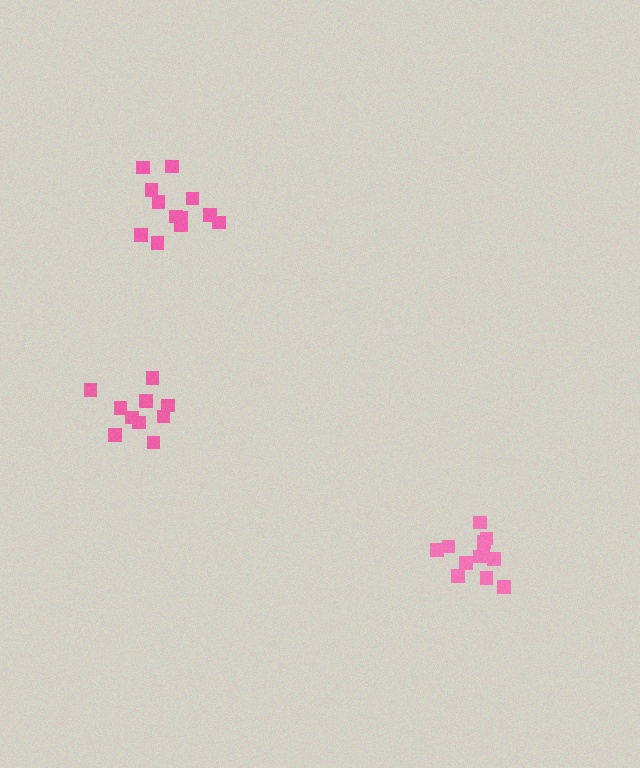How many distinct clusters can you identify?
There are 3 distinct clusters.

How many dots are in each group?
Group 1: 12 dots, Group 2: 10 dots, Group 3: 12 dots (34 total).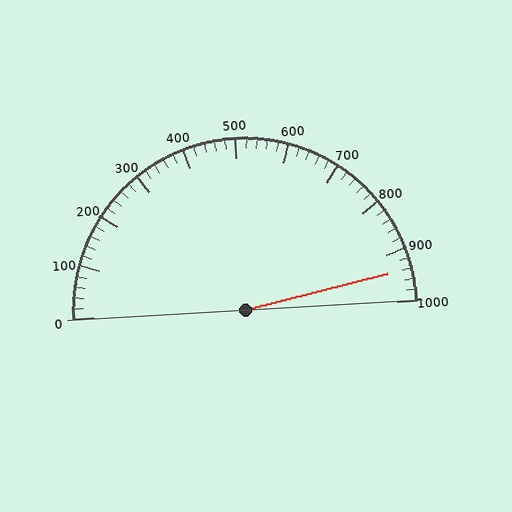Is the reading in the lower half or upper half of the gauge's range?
The reading is in the upper half of the range (0 to 1000).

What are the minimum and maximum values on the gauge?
The gauge ranges from 0 to 1000.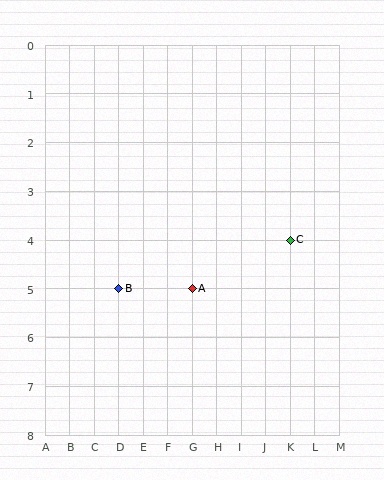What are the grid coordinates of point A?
Point A is at grid coordinates (G, 5).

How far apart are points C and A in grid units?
Points C and A are 4 columns and 1 row apart (about 4.1 grid units diagonally).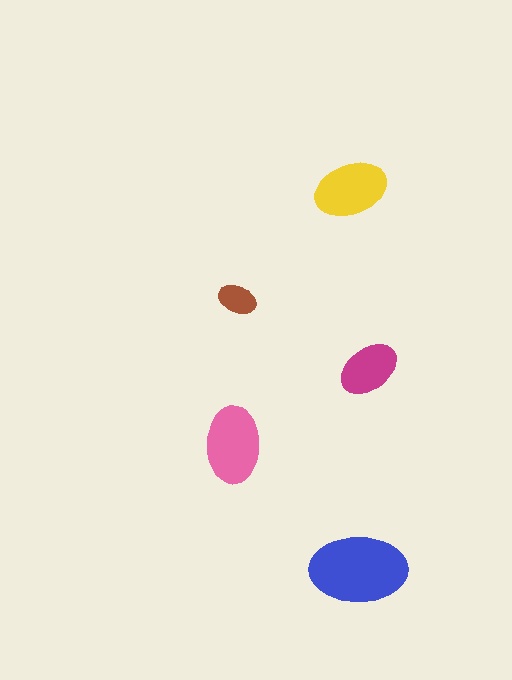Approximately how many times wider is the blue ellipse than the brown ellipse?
About 2.5 times wider.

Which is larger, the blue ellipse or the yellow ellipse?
The blue one.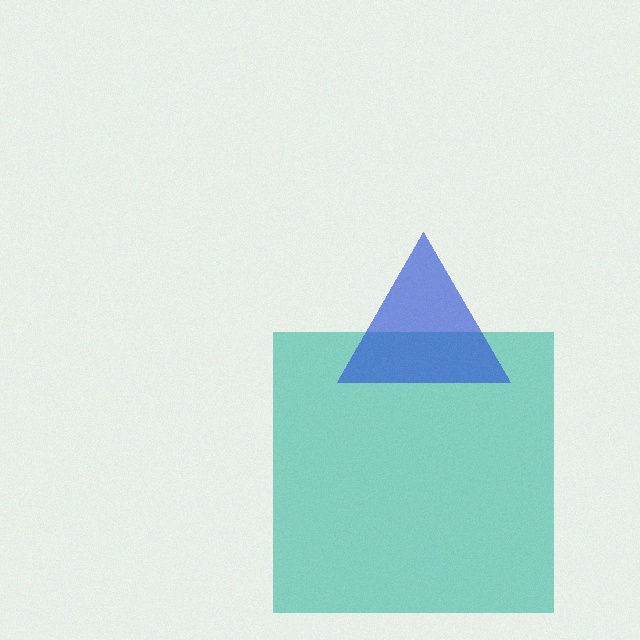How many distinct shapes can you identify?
There are 2 distinct shapes: a teal square, a blue triangle.